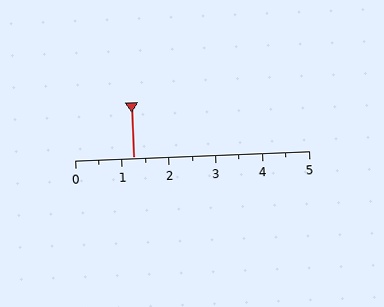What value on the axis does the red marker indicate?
The marker indicates approximately 1.2.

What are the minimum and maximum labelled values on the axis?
The axis runs from 0 to 5.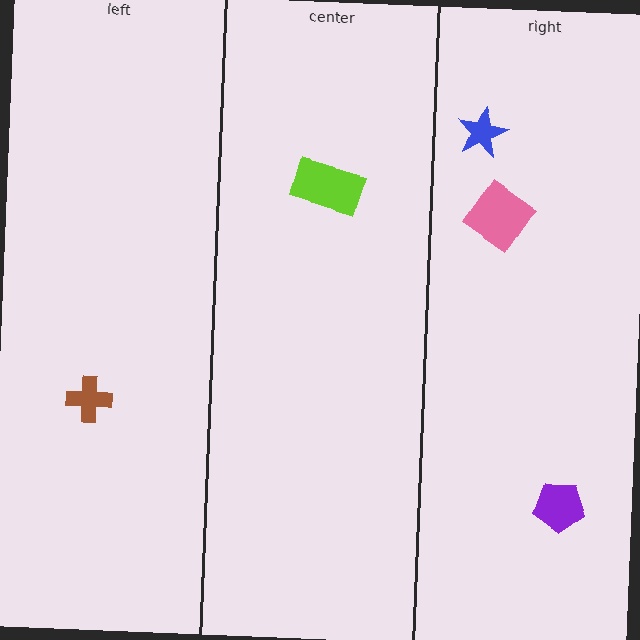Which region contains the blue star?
The right region.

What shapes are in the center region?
The lime rectangle.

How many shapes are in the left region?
1.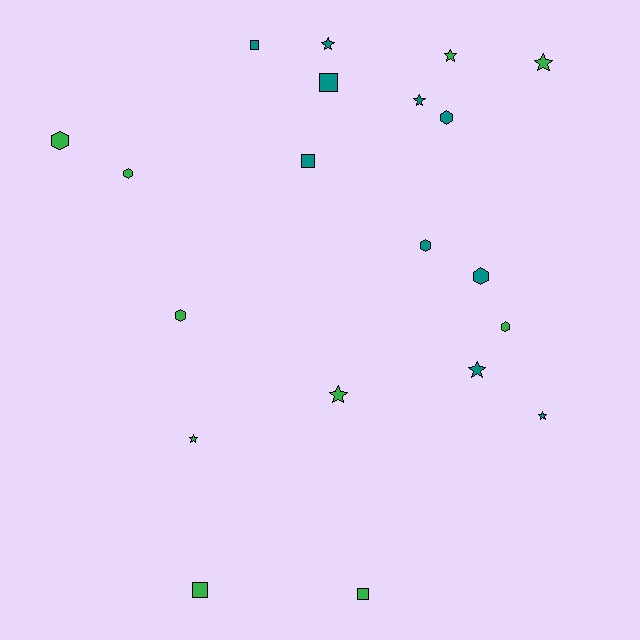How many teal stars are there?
There are 4 teal stars.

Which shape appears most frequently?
Star, with 8 objects.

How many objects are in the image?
There are 20 objects.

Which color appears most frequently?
Teal, with 10 objects.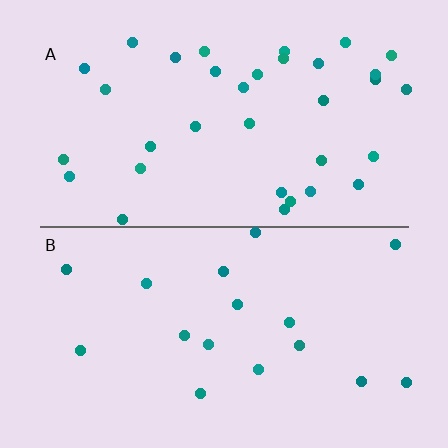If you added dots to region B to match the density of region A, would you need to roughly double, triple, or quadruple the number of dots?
Approximately double.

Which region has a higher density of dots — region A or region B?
A (the top).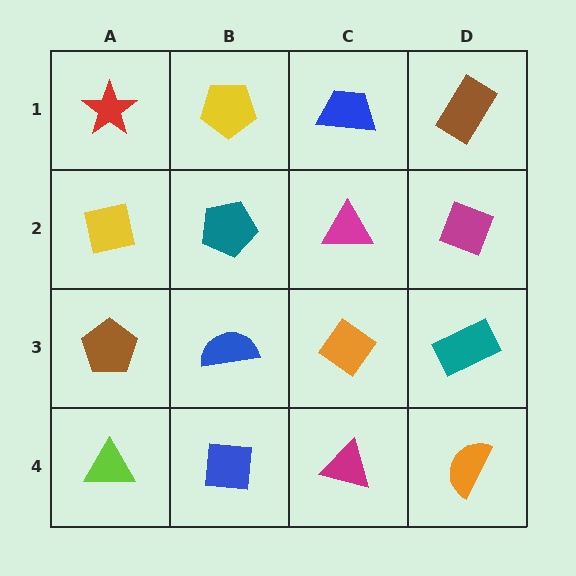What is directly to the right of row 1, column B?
A blue trapezoid.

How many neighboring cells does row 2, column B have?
4.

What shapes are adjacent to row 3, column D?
A magenta diamond (row 2, column D), an orange semicircle (row 4, column D), an orange diamond (row 3, column C).